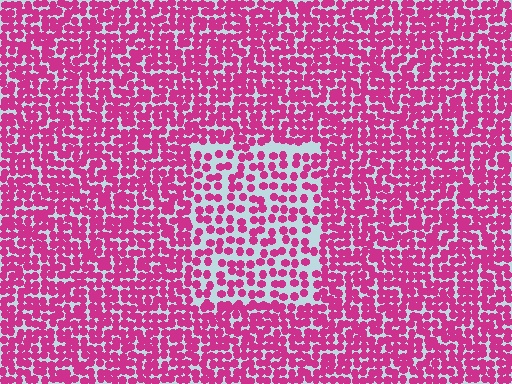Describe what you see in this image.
The image contains small magenta elements arranged at two different densities. A rectangle-shaped region is visible where the elements are less densely packed than the surrounding area.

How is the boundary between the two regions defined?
The boundary is defined by a change in element density (approximately 1.8x ratio). All elements are the same color, size, and shape.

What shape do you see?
I see a rectangle.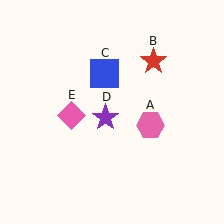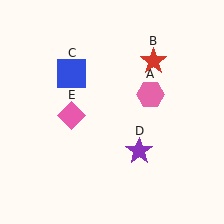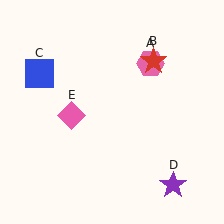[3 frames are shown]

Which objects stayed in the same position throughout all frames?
Red star (object B) and pink diamond (object E) remained stationary.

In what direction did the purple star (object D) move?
The purple star (object D) moved down and to the right.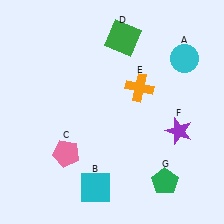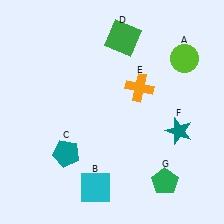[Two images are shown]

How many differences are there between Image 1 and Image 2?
There are 3 differences between the two images.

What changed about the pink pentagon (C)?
In Image 1, C is pink. In Image 2, it changed to teal.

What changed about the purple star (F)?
In Image 1, F is purple. In Image 2, it changed to teal.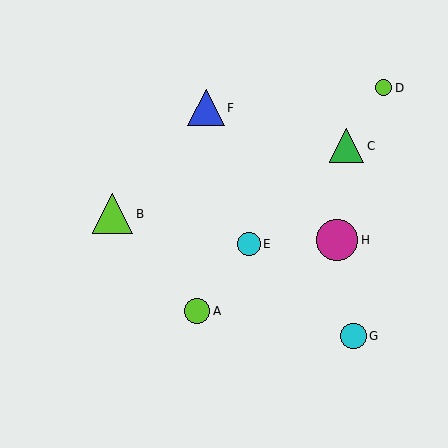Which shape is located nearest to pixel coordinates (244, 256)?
The cyan circle (labeled E) at (249, 244) is nearest to that location.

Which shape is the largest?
The magenta circle (labeled H) is the largest.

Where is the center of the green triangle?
The center of the green triangle is at (347, 146).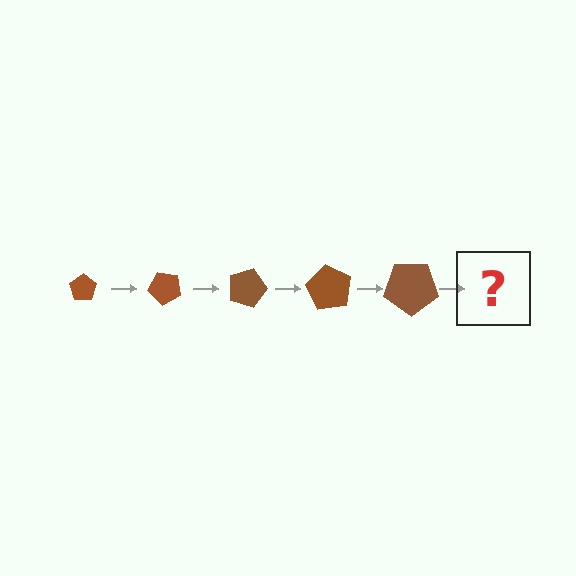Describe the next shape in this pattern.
It should be a pentagon, larger than the previous one and rotated 225 degrees from the start.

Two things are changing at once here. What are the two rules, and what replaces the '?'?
The two rules are that the pentagon grows larger each step and it rotates 45 degrees each step. The '?' should be a pentagon, larger than the previous one and rotated 225 degrees from the start.